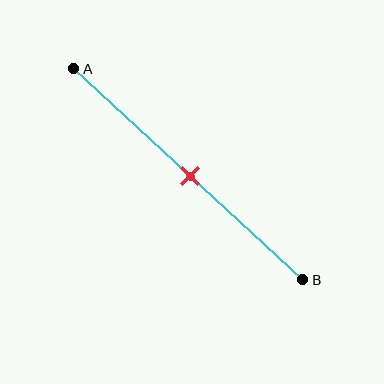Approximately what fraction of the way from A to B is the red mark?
The red mark is approximately 50% of the way from A to B.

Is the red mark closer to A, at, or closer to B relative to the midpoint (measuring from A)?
The red mark is approximately at the midpoint of segment AB.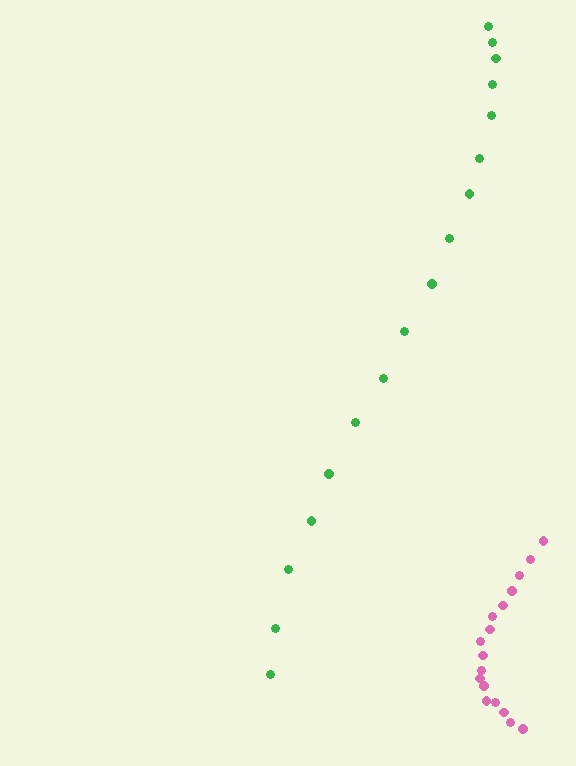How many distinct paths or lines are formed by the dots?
There are 2 distinct paths.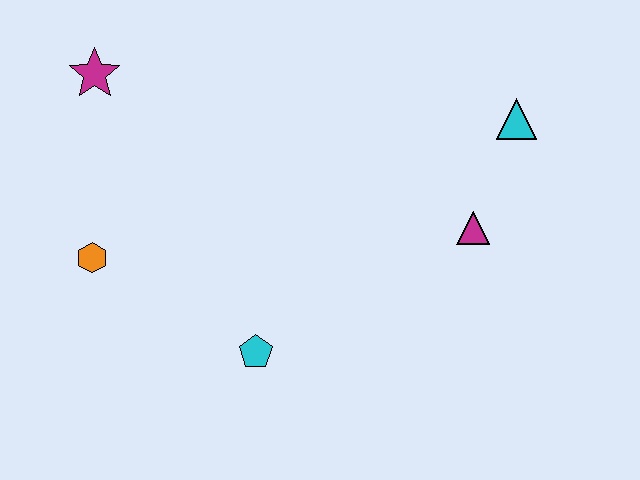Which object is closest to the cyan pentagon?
The orange hexagon is closest to the cyan pentagon.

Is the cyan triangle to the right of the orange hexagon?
Yes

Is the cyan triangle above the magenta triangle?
Yes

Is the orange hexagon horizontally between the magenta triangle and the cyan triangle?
No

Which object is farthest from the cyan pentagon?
The cyan triangle is farthest from the cyan pentagon.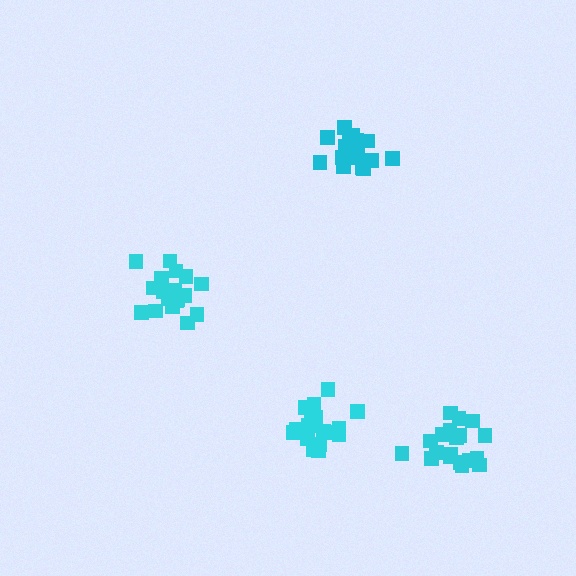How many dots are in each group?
Group 1: 19 dots, Group 2: 20 dots, Group 3: 18 dots, Group 4: 17 dots (74 total).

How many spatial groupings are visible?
There are 4 spatial groupings.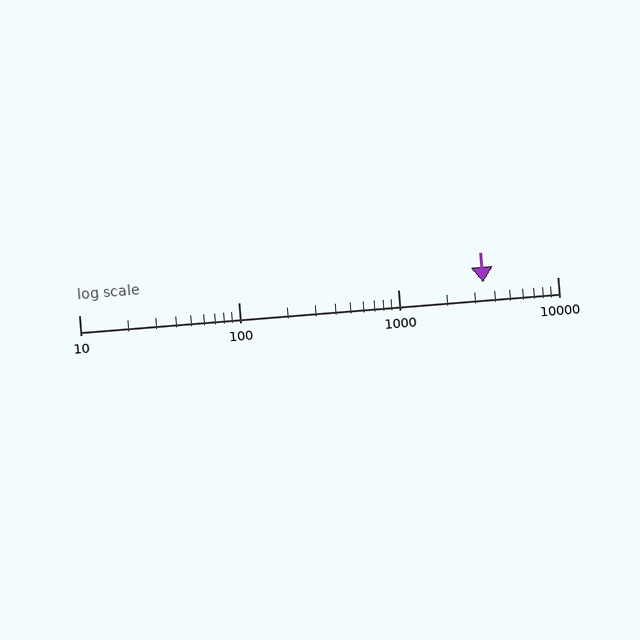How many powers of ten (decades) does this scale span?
The scale spans 3 decades, from 10 to 10000.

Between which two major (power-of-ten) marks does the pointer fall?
The pointer is between 1000 and 10000.